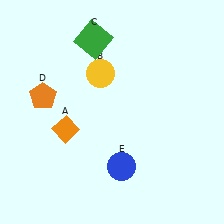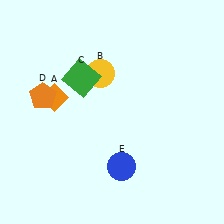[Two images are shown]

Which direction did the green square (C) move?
The green square (C) moved down.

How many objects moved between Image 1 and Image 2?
2 objects moved between the two images.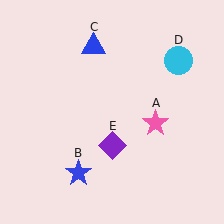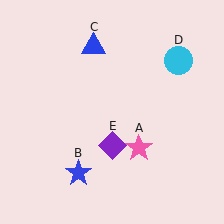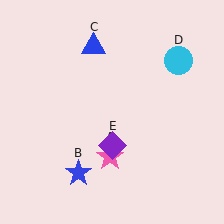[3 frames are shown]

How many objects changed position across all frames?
1 object changed position: pink star (object A).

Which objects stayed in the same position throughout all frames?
Blue star (object B) and blue triangle (object C) and cyan circle (object D) and purple diamond (object E) remained stationary.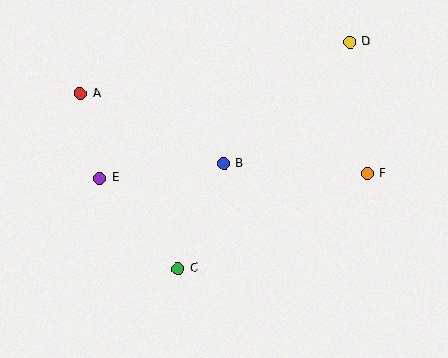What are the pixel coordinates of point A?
Point A is at (80, 94).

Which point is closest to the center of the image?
Point B at (224, 164) is closest to the center.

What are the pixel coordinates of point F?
Point F is at (367, 174).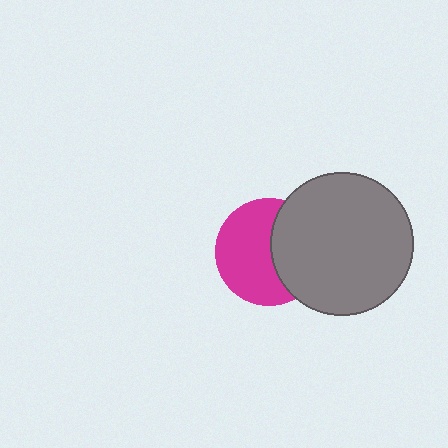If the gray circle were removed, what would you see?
You would see the complete magenta circle.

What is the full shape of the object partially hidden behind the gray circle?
The partially hidden object is a magenta circle.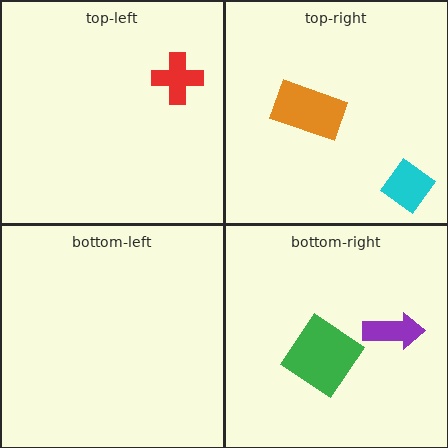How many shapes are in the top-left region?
1.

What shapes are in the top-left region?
The red cross.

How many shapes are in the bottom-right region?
2.